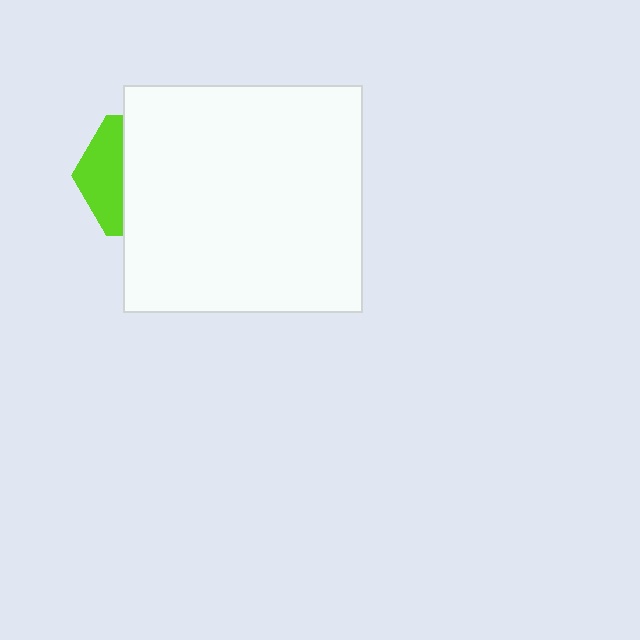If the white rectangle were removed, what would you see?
You would see the complete lime hexagon.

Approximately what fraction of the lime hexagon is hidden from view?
Roughly 66% of the lime hexagon is hidden behind the white rectangle.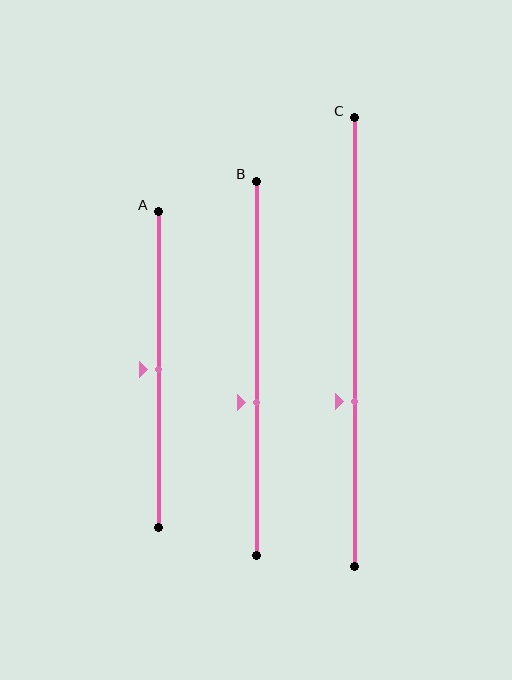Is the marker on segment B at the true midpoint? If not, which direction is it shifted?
No, the marker on segment B is shifted downward by about 9% of the segment length.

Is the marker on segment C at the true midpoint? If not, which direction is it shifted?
No, the marker on segment C is shifted downward by about 13% of the segment length.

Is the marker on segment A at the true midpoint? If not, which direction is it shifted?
Yes, the marker on segment A is at the true midpoint.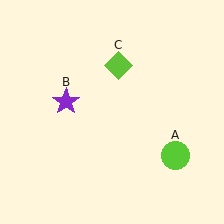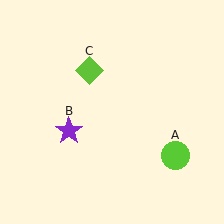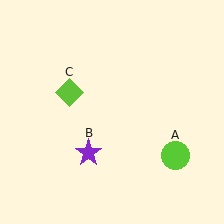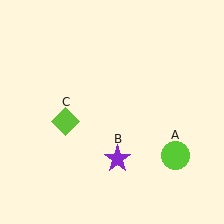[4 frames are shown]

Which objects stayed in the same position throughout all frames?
Lime circle (object A) remained stationary.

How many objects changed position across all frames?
2 objects changed position: purple star (object B), lime diamond (object C).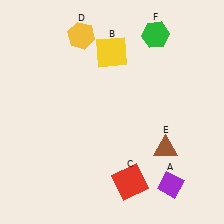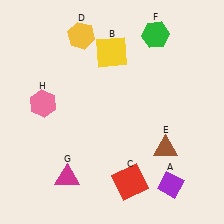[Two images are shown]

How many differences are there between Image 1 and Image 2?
There are 2 differences between the two images.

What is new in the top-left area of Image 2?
A pink hexagon (H) was added in the top-left area of Image 2.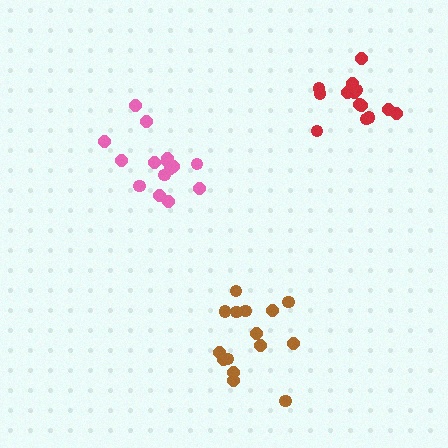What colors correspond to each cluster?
The clusters are colored: brown, pink, red.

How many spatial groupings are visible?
There are 3 spatial groupings.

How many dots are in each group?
Group 1: 15 dots, Group 2: 15 dots, Group 3: 14 dots (44 total).